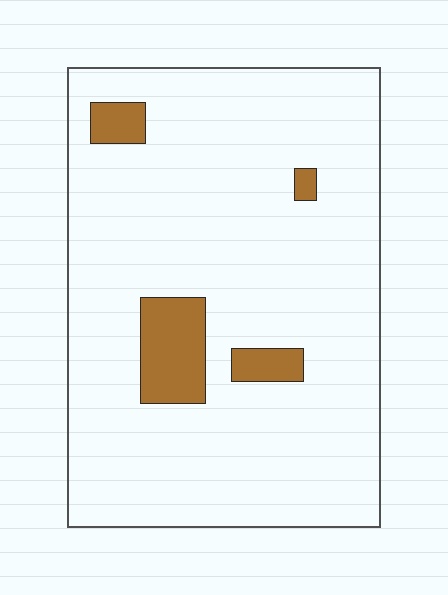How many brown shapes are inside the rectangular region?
4.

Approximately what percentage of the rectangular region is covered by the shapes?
Approximately 10%.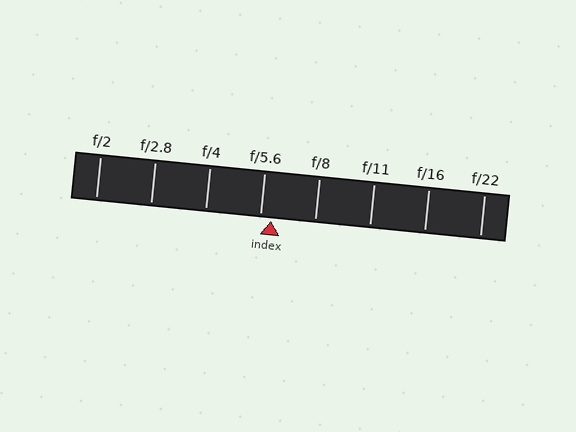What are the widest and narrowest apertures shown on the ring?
The widest aperture shown is f/2 and the narrowest is f/22.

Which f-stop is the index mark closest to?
The index mark is closest to f/5.6.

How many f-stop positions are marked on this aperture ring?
There are 8 f-stop positions marked.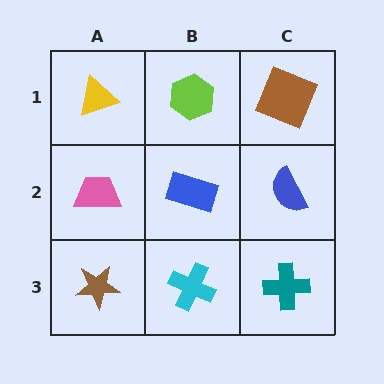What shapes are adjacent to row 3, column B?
A blue rectangle (row 2, column B), a brown star (row 3, column A), a teal cross (row 3, column C).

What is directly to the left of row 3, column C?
A cyan cross.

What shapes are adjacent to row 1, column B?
A blue rectangle (row 2, column B), a yellow triangle (row 1, column A), a brown square (row 1, column C).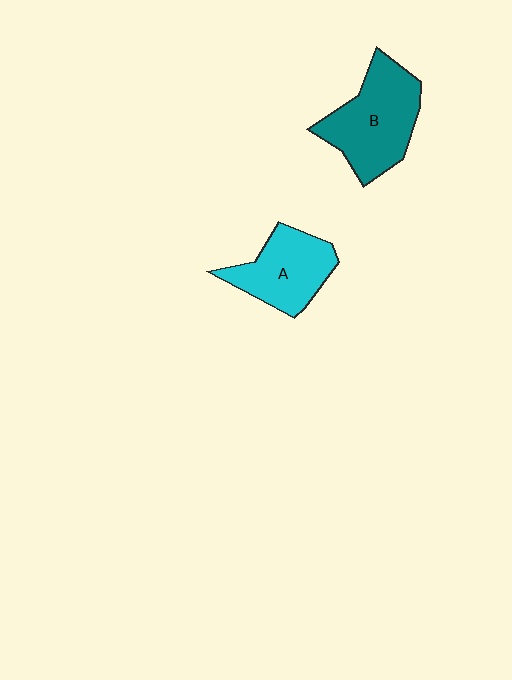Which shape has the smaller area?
Shape A (cyan).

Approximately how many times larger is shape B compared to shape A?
Approximately 1.3 times.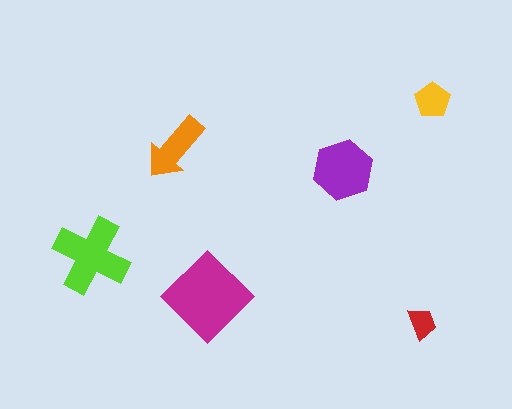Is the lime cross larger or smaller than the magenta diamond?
Smaller.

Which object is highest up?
The yellow pentagon is topmost.